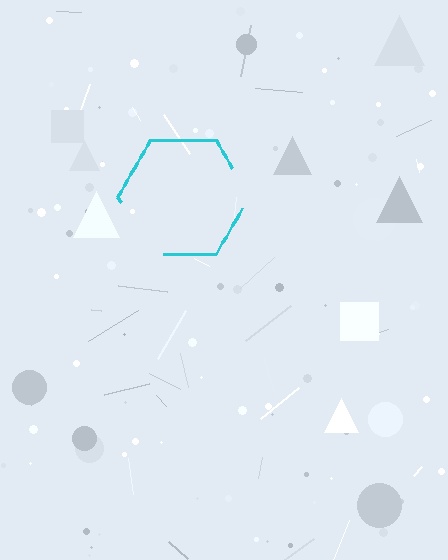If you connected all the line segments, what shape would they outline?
They would outline a hexagon.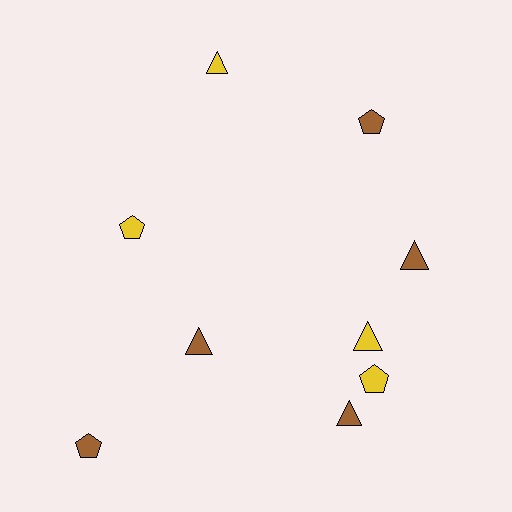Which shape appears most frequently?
Triangle, with 5 objects.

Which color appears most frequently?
Brown, with 5 objects.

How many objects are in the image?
There are 9 objects.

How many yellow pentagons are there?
There are 2 yellow pentagons.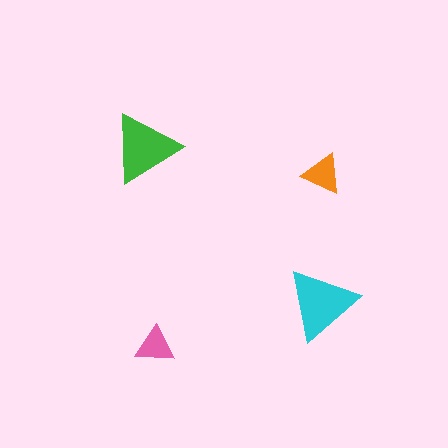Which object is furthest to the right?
The orange triangle is rightmost.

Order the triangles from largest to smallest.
the cyan one, the green one, the orange one, the pink one.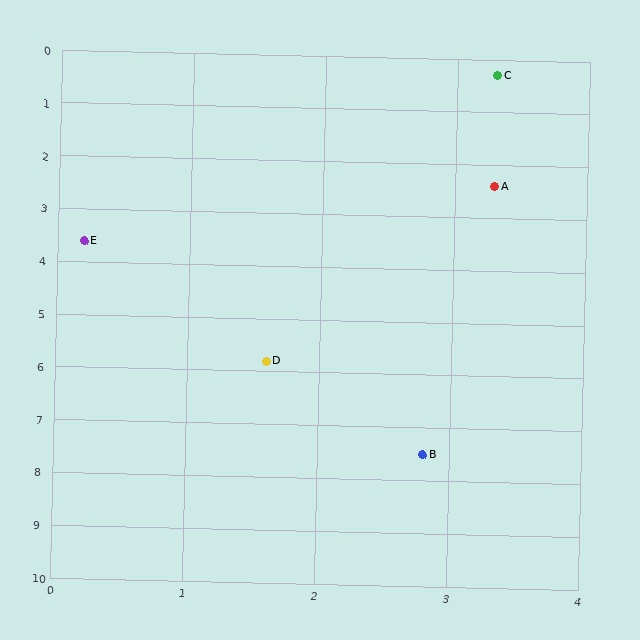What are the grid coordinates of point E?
Point E is at approximately (0.2, 3.6).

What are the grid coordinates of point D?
Point D is at approximately (1.6, 5.8).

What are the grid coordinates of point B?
Point B is at approximately (2.8, 7.5).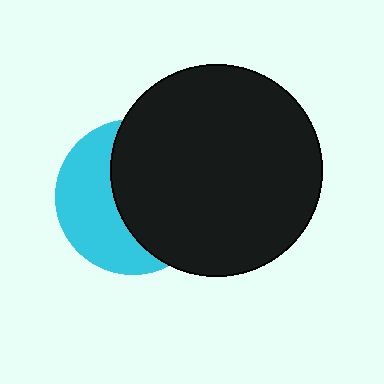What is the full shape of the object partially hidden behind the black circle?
The partially hidden object is a cyan circle.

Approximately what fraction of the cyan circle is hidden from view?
Roughly 57% of the cyan circle is hidden behind the black circle.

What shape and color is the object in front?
The object in front is a black circle.